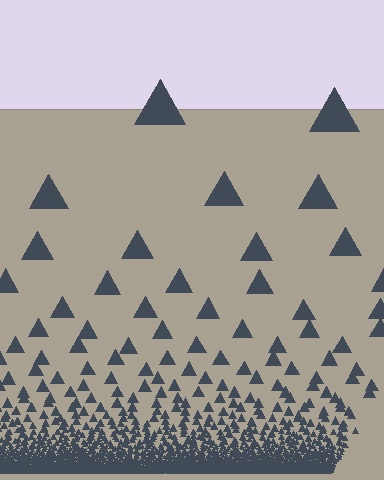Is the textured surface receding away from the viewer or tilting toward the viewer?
The surface appears to tilt toward the viewer. Texture elements get larger and sparser toward the top.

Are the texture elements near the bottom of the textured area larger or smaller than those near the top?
Smaller. The gradient is inverted — elements near the bottom are smaller and denser.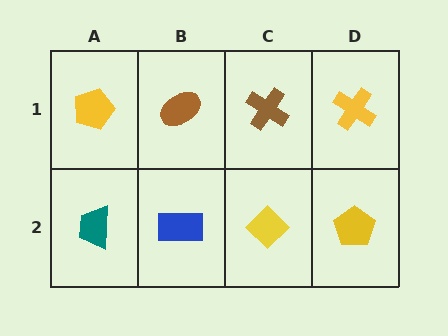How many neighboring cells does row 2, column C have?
3.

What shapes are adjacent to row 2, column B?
A brown ellipse (row 1, column B), a teal trapezoid (row 2, column A), a yellow diamond (row 2, column C).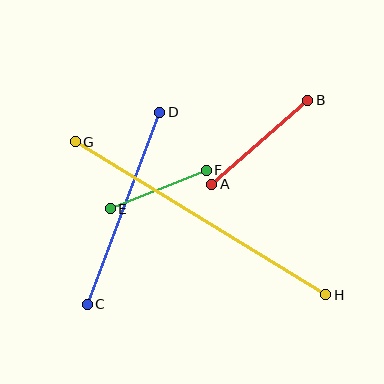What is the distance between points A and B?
The distance is approximately 128 pixels.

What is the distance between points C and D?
The distance is approximately 205 pixels.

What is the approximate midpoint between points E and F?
The midpoint is at approximately (158, 189) pixels.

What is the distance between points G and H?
The distance is approximately 294 pixels.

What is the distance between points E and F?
The distance is approximately 103 pixels.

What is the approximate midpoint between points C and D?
The midpoint is at approximately (124, 208) pixels.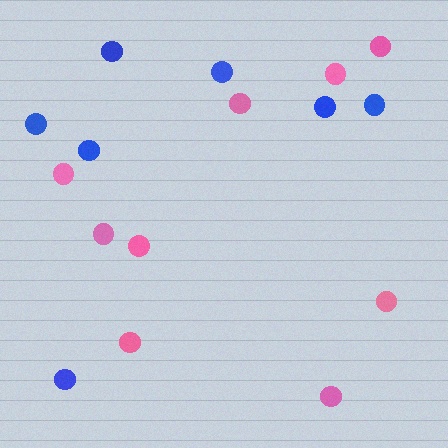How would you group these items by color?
There are 2 groups: one group of pink circles (9) and one group of blue circles (7).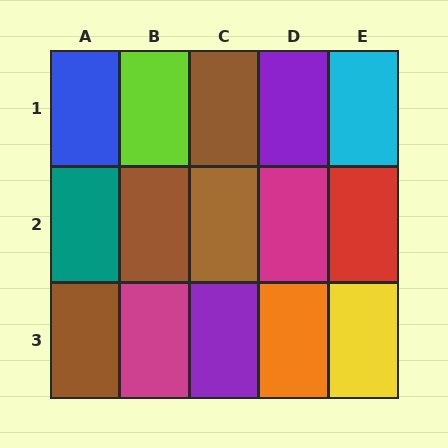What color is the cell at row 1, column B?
Lime.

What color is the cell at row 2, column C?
Brown.